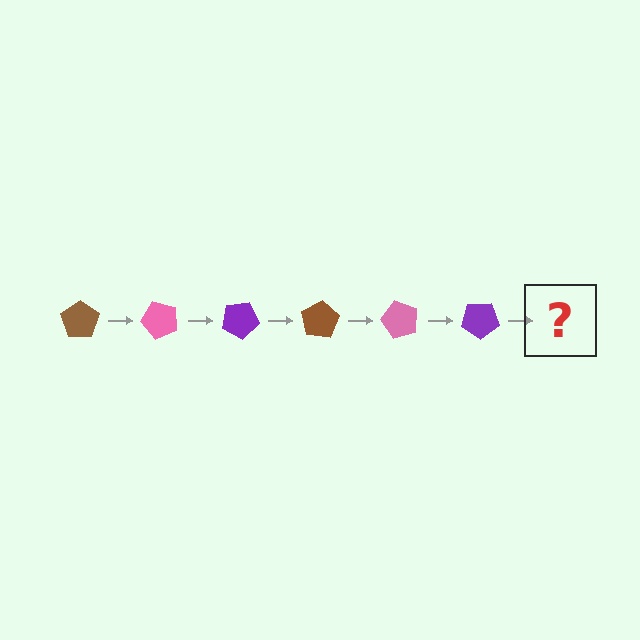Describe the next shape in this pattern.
It should be a brown pentagon, rotated 300 degrees from the start.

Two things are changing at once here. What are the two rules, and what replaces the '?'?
The two rules are that it rotates 50 degrees each step and the color cycles through brown, pink, and purple. The '?' should be a brown pentagon, rotated 300 degrees from the start.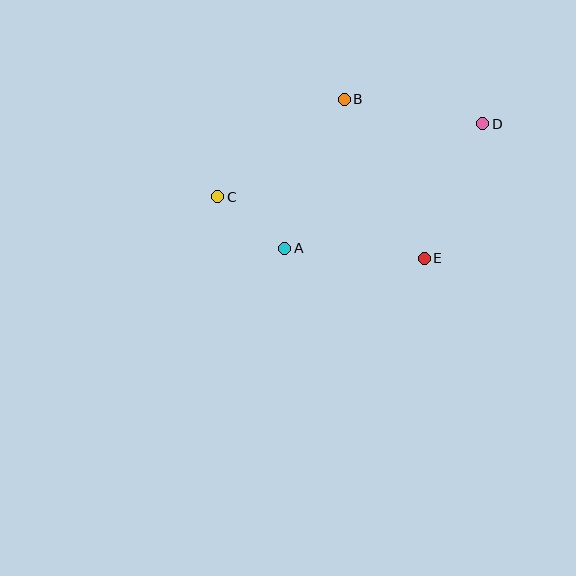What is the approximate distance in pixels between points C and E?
The distance between C and E is approximately 215 pixels.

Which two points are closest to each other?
Points A and C are closest to each other.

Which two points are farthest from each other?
Points C and D are farthest from each other.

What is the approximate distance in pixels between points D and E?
The distance between D and E is approximately 147 pixels.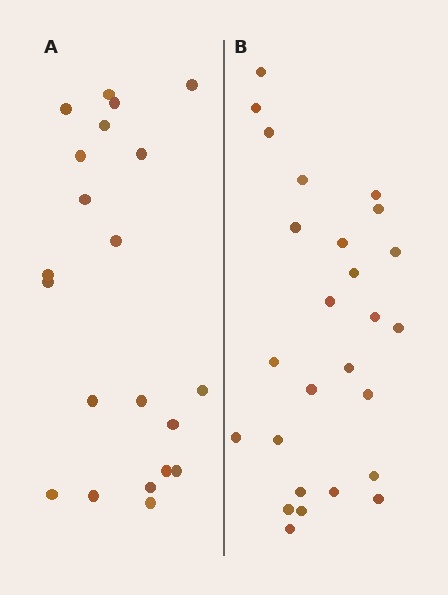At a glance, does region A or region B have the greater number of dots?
Region B (the right region) has more dots.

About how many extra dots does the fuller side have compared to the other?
Region B has about 5 more dots than region A.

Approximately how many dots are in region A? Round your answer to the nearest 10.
About 20 dots. (The exact count is 21, which rounds to 20.)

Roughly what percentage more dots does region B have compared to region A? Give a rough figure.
About 25% more.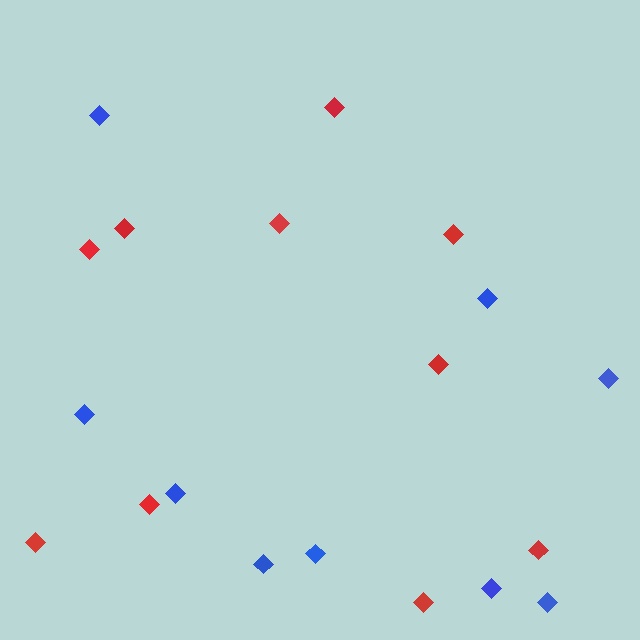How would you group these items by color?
There are 2 groups: one group of red diamonds (10) and one group of blue diamonds (9).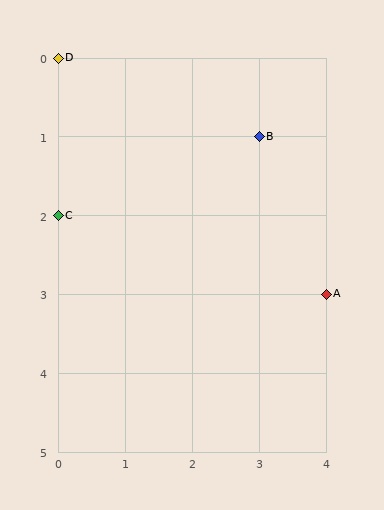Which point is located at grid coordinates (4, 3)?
Point A is at (4, 3).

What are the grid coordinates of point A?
Point A is at grid coordinates (4, 3).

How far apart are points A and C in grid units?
Points A and C are 4 columns and 1 row apart (about 4.1 grid units diagonally).